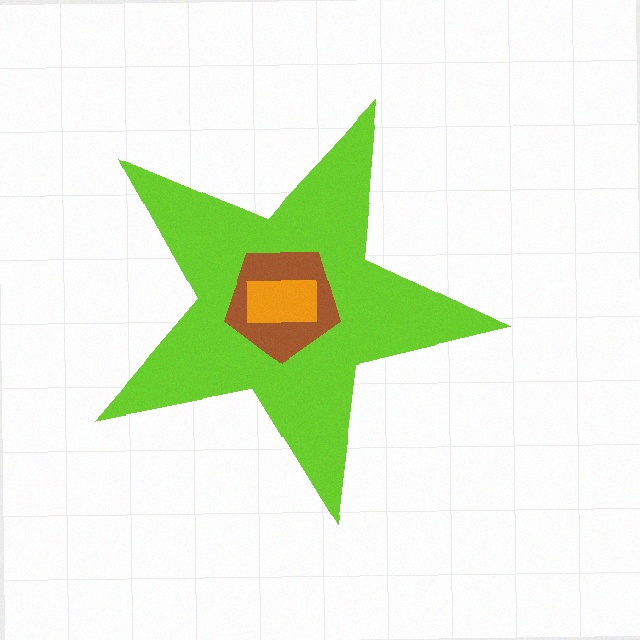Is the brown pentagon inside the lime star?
Yes.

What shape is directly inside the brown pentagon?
The orange rectangle.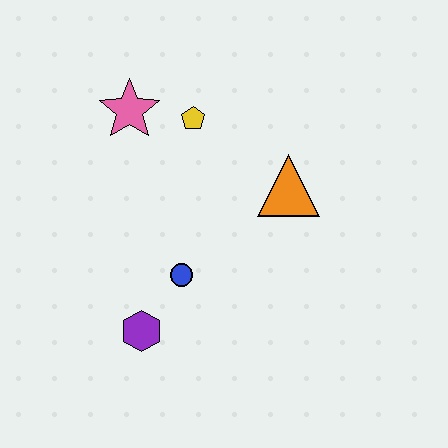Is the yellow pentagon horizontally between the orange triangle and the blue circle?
Yes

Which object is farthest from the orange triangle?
The purple hexagon is farthest from the orange triangle.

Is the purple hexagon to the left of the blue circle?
Yes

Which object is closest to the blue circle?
The purple hexagon is closest to the blue circle.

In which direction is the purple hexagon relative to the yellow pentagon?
The purple hexagon is below the yellow pentagon.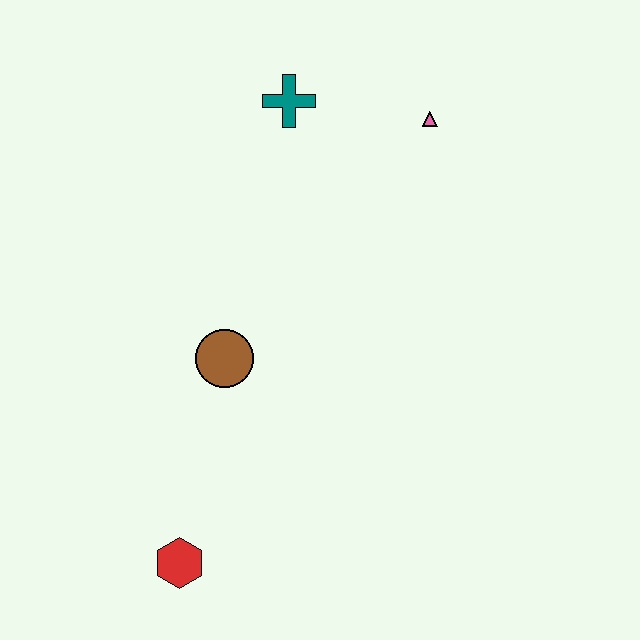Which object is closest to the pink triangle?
The teal cross is closest to the pink triangle.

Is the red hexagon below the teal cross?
Yes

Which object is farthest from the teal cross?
The red hexagon is farthest from the teal cross.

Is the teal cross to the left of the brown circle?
No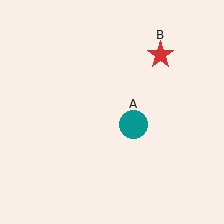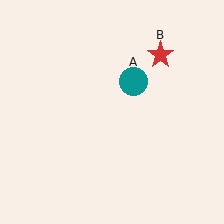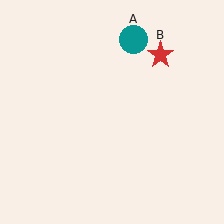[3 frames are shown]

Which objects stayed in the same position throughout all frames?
Red star (object B) remained stationary.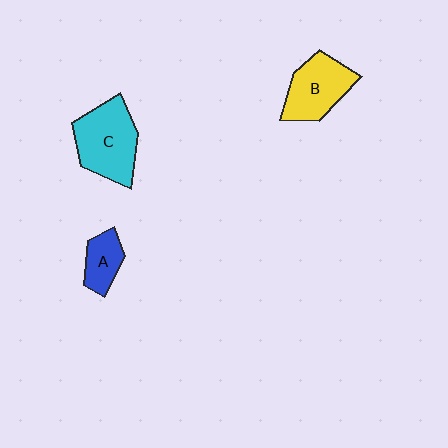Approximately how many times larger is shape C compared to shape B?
Approximately 1.2 times.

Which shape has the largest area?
Shape C (cyan).